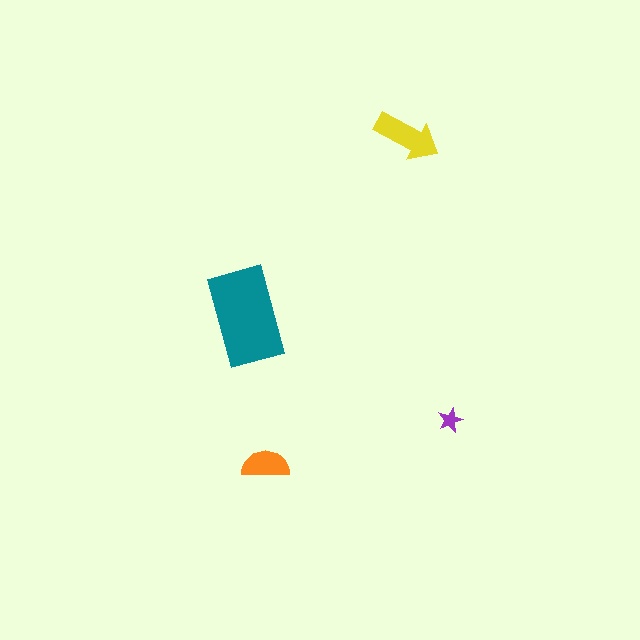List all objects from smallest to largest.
The purple star, the orange semicircle, the yellow arrow, the teal rectangle.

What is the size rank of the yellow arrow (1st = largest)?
2nd.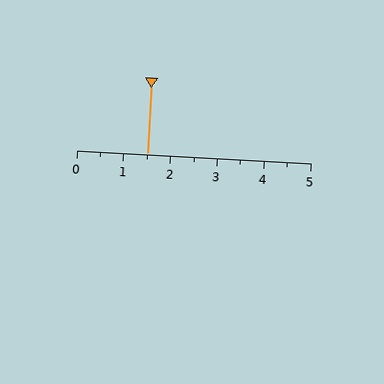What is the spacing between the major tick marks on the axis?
The major ticks are spaced 1 apart.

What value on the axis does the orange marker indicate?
The marker indicates approximately 1.5.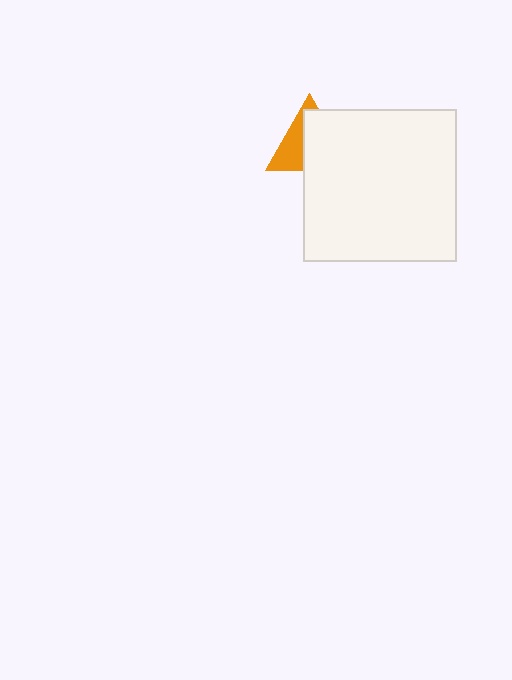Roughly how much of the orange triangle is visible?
A small part of it is visible (roughly 42%).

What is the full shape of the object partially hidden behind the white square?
The partially hidden object is an orange triangle.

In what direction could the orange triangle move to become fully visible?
The orange triangle could move toward the upper-left. That would shift it out from behind the white square entirely.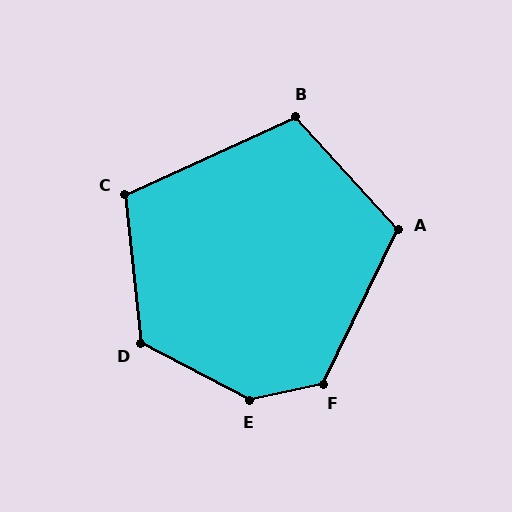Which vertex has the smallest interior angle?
B, at approximately 108 degrees.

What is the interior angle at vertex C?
Approximately 109 degrees (obtuse).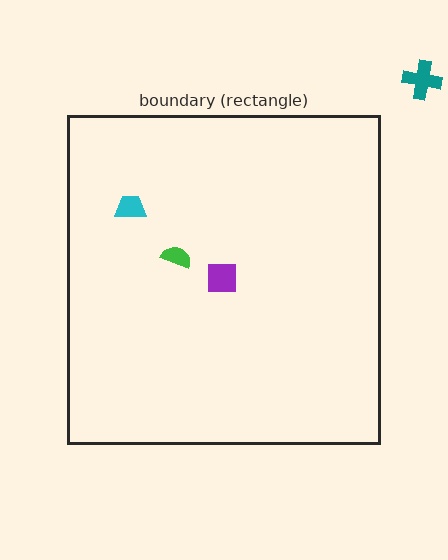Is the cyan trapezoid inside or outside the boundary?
Inside.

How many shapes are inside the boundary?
3 inside, 1 outside.